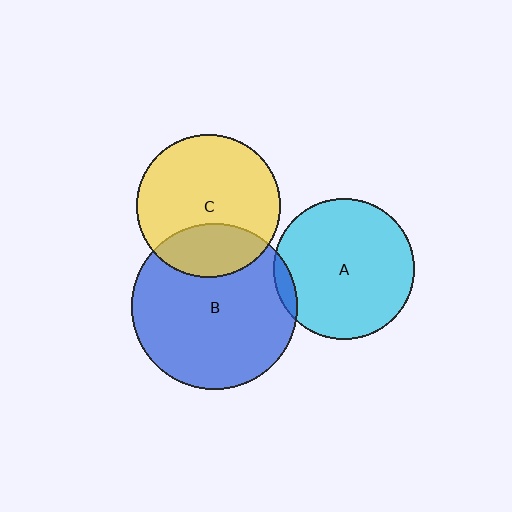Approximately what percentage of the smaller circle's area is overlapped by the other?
Approximately 25%.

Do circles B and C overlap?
Yes.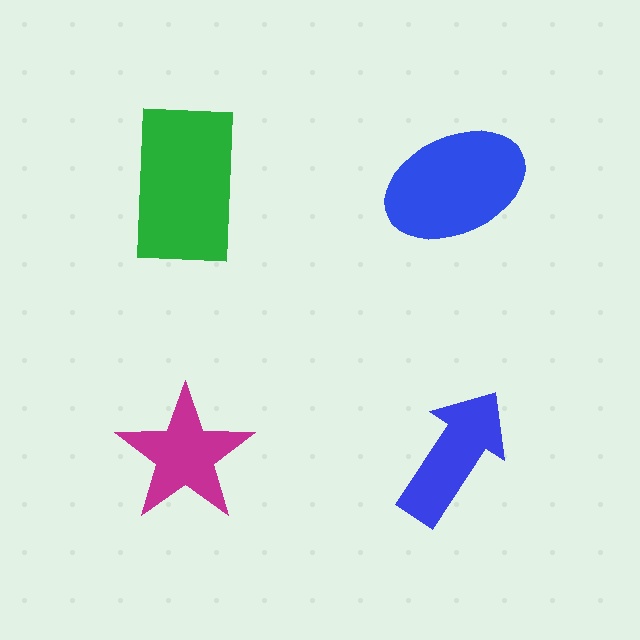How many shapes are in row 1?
2 shapes.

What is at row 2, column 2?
A blue arrow.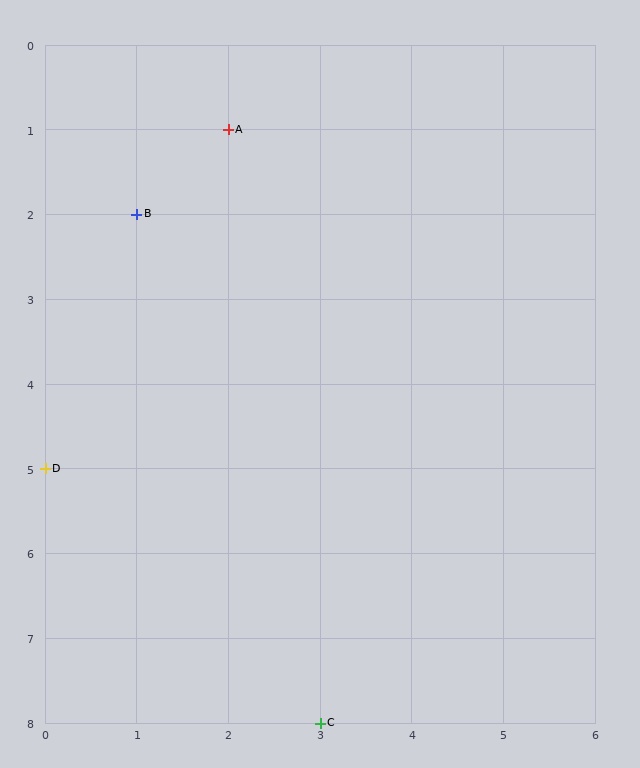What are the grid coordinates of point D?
Point D is at grid coordinates (0, 5).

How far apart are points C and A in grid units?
Points C and A are 1 column and 7 rows apart (about 7.1 grid units diagonally).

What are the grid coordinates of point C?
Point C is at grid coordinates (3, 8).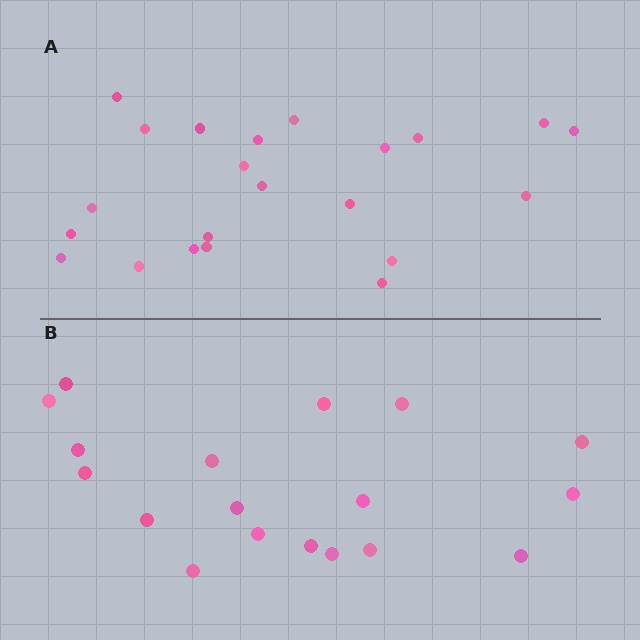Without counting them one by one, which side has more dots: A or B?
Region A (the top region) has more dots.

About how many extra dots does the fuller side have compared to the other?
Region A has about 4 more dots than region B.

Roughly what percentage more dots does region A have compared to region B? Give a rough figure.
About 20% more.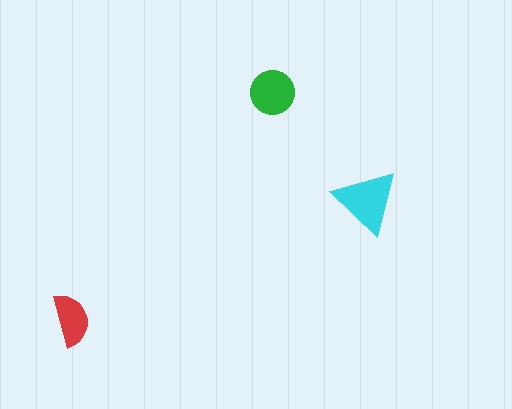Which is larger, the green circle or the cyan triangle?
The cyan triangle.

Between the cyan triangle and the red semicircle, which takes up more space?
The cyan triangle.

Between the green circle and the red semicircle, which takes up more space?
The green circle.